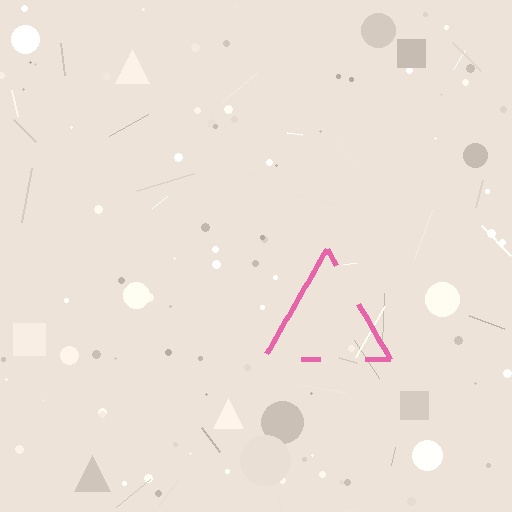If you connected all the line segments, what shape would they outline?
They would outline a triangle.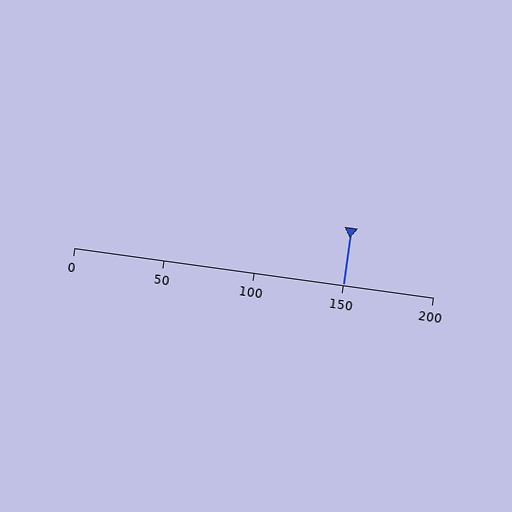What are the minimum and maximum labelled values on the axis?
The axis runs from 0 to 200.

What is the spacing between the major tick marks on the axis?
The major ticks are spaced 50 apart.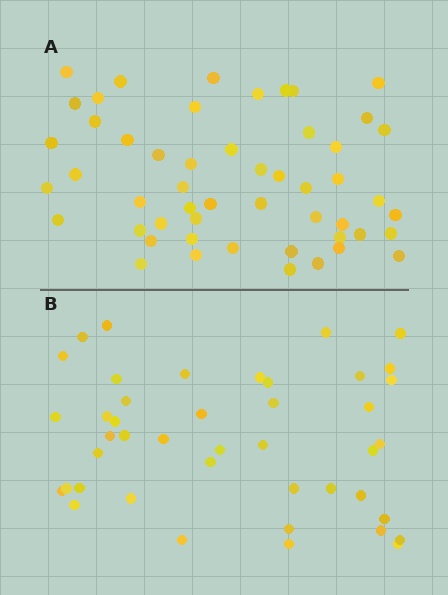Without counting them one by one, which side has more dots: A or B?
Region A (the top region) has more dots.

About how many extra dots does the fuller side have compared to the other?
Region A has roughly 8 or so more dots than region B.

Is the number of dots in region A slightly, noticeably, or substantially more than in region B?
Region A has only slightly more — the two regions are fairly close. The ratio is roughly 1.2 to 1.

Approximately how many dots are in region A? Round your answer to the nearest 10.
About 50 dots. (The exact count is 52, which rounds to 50.)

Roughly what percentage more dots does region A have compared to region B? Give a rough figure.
About 20% more.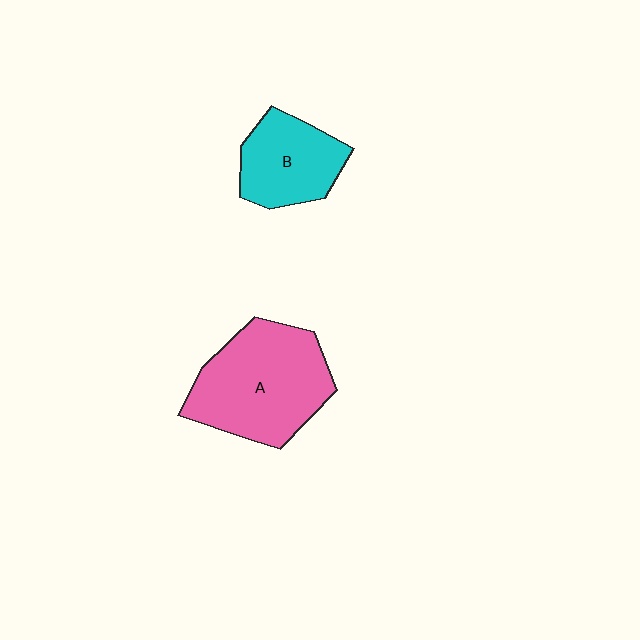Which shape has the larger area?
Shape A (pink).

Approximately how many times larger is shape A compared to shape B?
Approximately 1.7 times.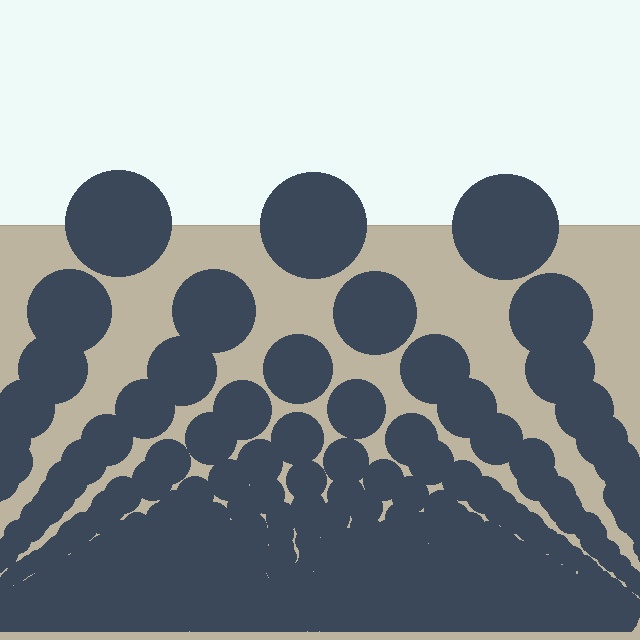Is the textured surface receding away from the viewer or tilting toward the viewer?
The surface appears to tilt toward the viewer. Texture elements get larger and sparser toward the top.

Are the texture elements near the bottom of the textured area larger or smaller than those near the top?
Smaller. The gradient is inverted — elements near the bottom are smaller and denser.